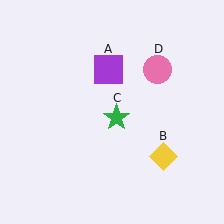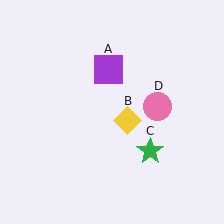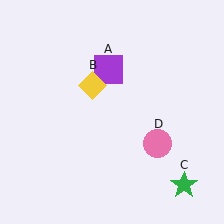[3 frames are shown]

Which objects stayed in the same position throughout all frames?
Purple square (object A) remained stationary.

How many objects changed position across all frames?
3 objects changed position: yellow diamond (object B), green star (object C), pink circle (object D).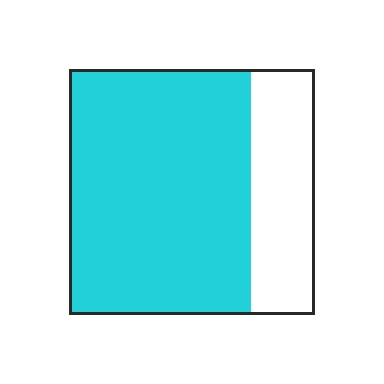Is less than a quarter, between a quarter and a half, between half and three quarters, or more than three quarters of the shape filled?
Between half and three quarters.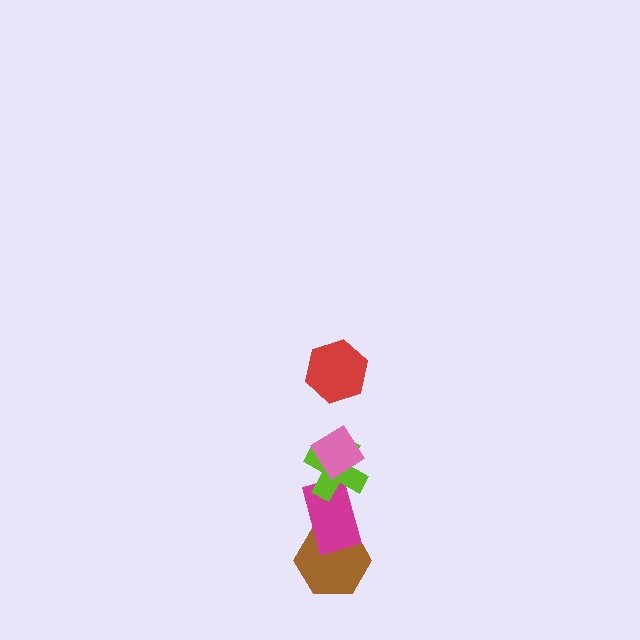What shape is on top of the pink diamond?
The red hexagon is on top of the pink diamond.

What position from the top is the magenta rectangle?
The magenta rectangle is 4th from the top.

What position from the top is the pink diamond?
The pink diamond is 2nd from the top.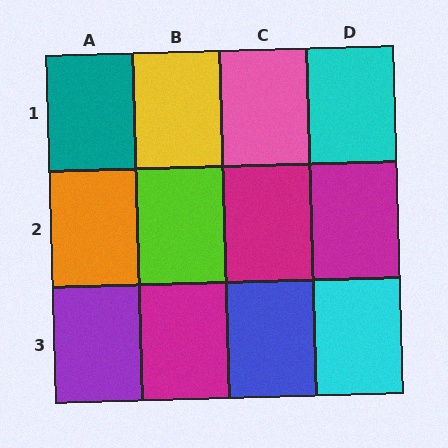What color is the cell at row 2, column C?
Magenta.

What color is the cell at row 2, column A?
Orange.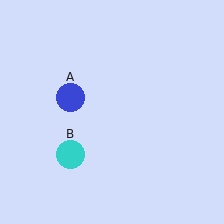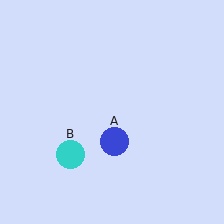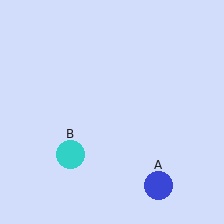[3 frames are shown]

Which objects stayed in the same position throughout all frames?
Cyan circle (object B) remained stationary.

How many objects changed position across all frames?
1 object changed position: blue circle (object A).